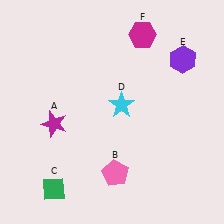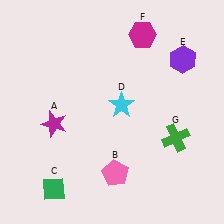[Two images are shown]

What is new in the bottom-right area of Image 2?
A green cross (G) was added in the bottom-right area of Image 2.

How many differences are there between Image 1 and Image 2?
There is 1 difference between the two images.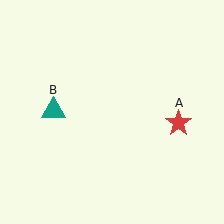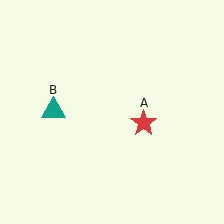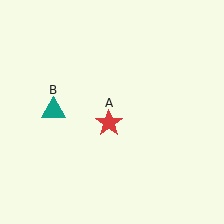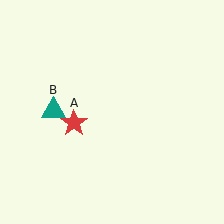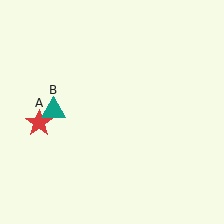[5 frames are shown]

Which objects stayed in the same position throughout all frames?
Teal triangle (object B) remained stationary.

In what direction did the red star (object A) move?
The red star (object A) moved left.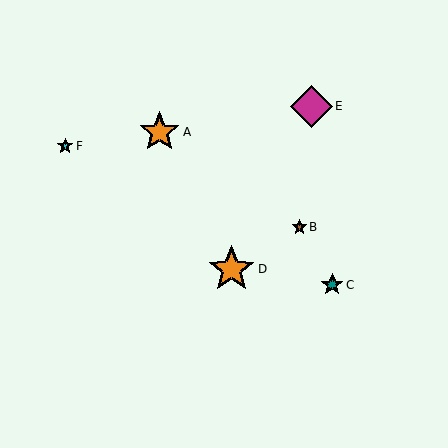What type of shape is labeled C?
Shape C is a teal star.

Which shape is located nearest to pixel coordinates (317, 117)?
The magenta diamond (labeled E) at (312, 106) is nearest to that location.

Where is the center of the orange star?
The center of the orange star is at (159, 132).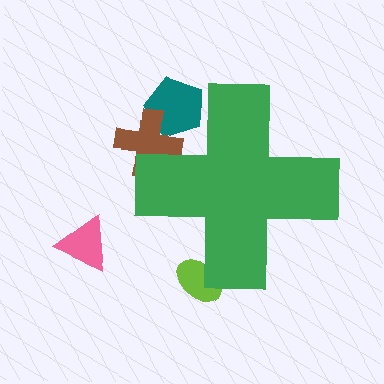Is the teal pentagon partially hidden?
Yes, the teal pentagon is partially hidden behind the green cross.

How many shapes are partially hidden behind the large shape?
3 shapes are partially hidden.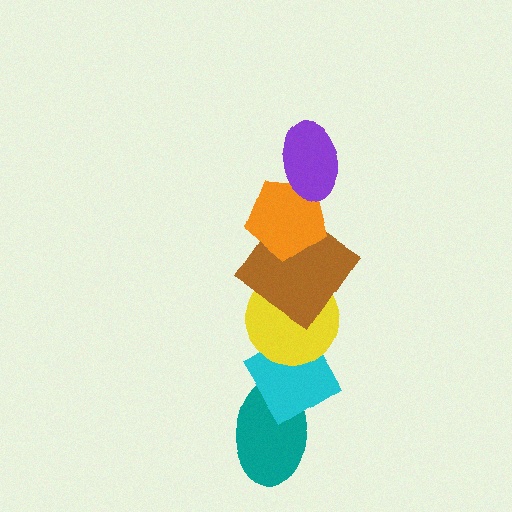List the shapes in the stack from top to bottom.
From top to bottom: the purple ellipse, the orange pentagon, the brown diamond, the yellow circle, the cyan diamond, the teal ellipse.